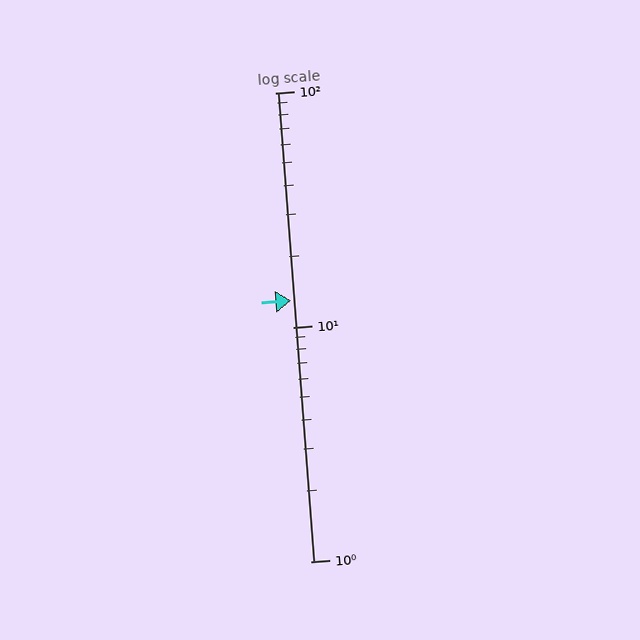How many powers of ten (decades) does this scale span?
The scale spans 2 decades, from 1 to 100.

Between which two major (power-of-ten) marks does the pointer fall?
The pointer is between 10 and 100.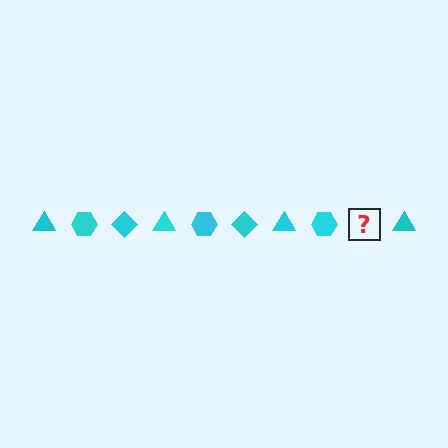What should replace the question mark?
The question mark should be replaced with a cyan diamond.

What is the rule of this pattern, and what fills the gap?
The rule is that the pattern cycles through triangle, hexagon, diamond shapes in cyan. The gap should be filled with a cyan diamond.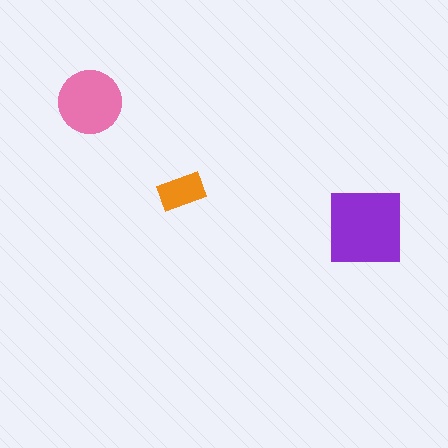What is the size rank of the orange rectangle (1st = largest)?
3rd.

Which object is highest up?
The pink circle is topmost.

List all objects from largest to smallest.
The purple square, the pink circle, the orange rectangle.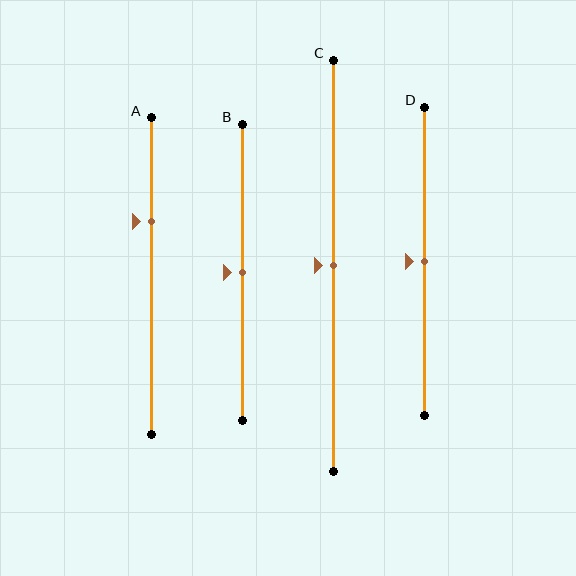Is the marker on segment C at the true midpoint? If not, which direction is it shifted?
Yes, the marker on segment C is at the true midpoint.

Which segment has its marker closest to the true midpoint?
Segment B has its marker closest to the true midpoint.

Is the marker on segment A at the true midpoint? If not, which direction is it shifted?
No, the marker on segment A is shifted upward by about 17% of the segment length.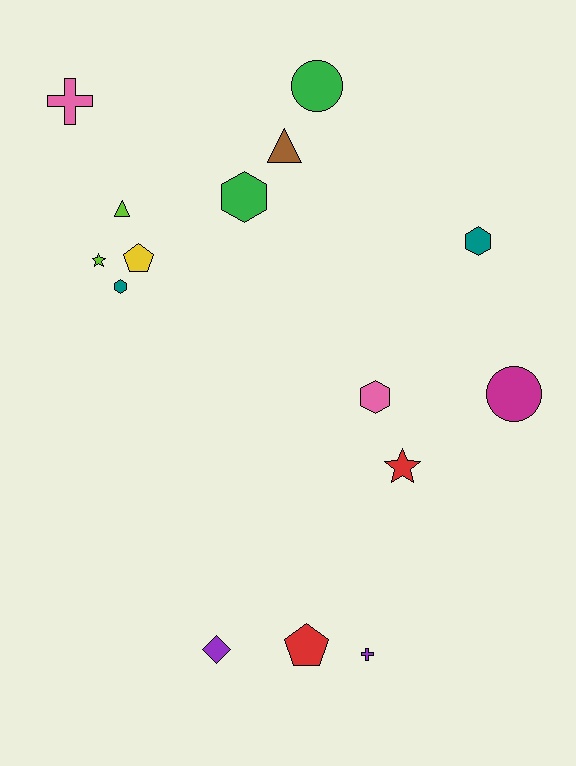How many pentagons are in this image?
There are 2 pentagons.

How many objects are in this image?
There are 15 objects.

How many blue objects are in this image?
There are no blue objects.